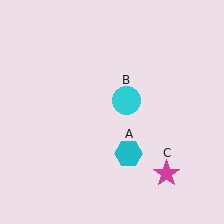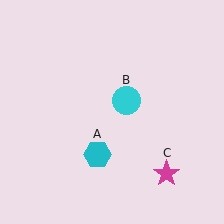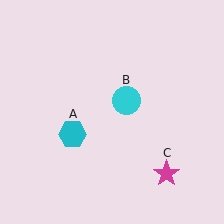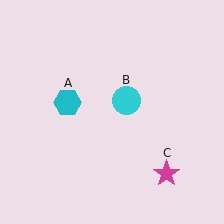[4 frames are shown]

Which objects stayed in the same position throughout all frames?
Cyan circle (object B) and magenta star (object C) remained stationary.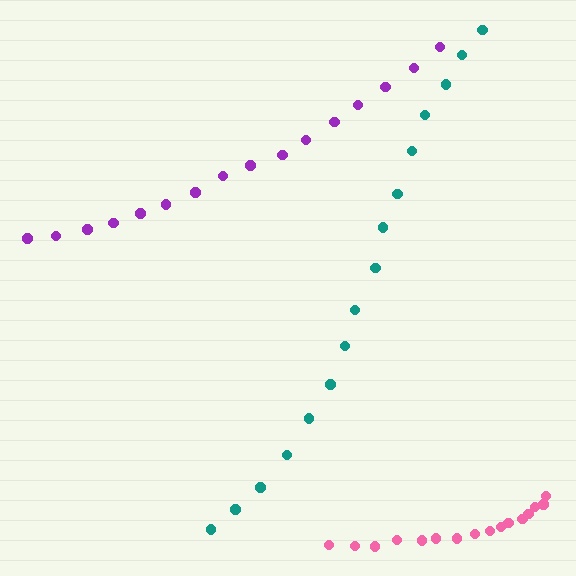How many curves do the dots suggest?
There are 3 distinct paths.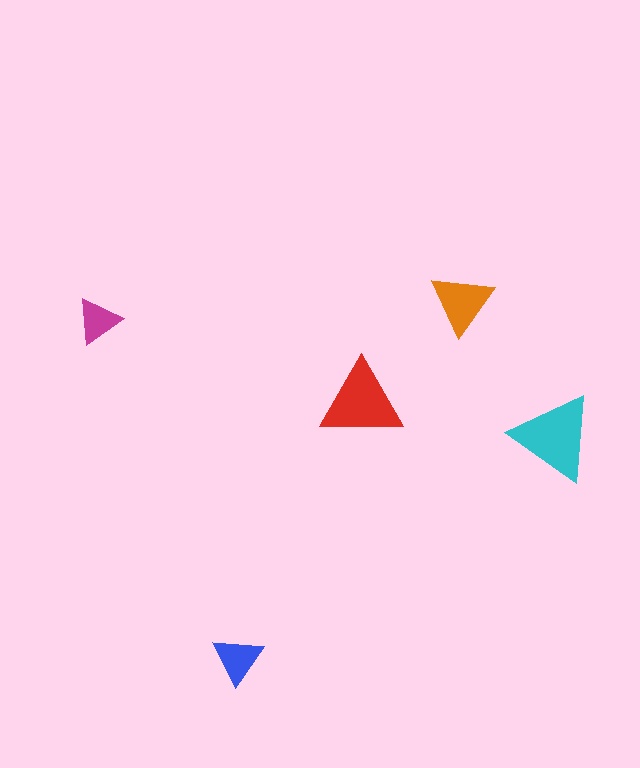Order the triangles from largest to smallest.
the cyan one, the red one, the orange one, the blue one, the magenta one.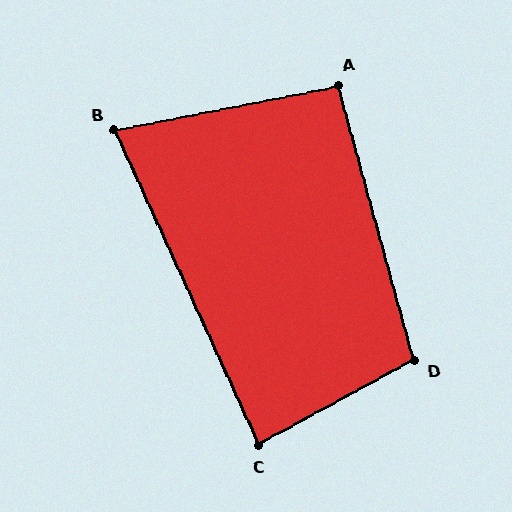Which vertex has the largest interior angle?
D, at approximately 103 degrees.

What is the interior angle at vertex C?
Approximately 86 degrees (approximately right).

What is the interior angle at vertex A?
Approximately 94 degrees (approximately right).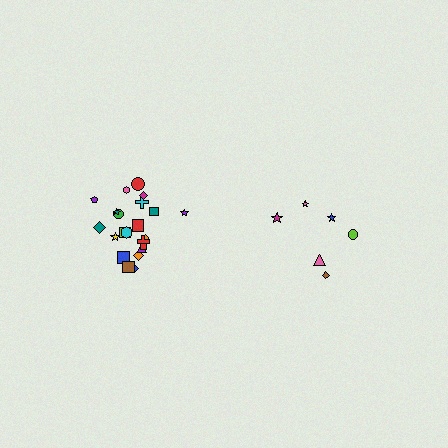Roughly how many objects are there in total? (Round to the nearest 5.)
Roughly 30 objects in total.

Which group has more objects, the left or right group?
The left group.